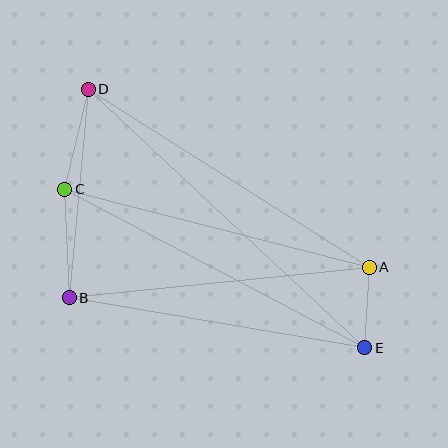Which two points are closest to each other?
Points A and E are closest to each other.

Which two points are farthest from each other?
Points D and E are farthest from each other.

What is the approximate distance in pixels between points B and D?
The distance between B and D is approximately 210 pixels.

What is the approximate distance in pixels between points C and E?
The distance between C and E is approximately 340 pixels.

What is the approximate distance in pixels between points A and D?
The distance between A and D is approximately 333 pixels.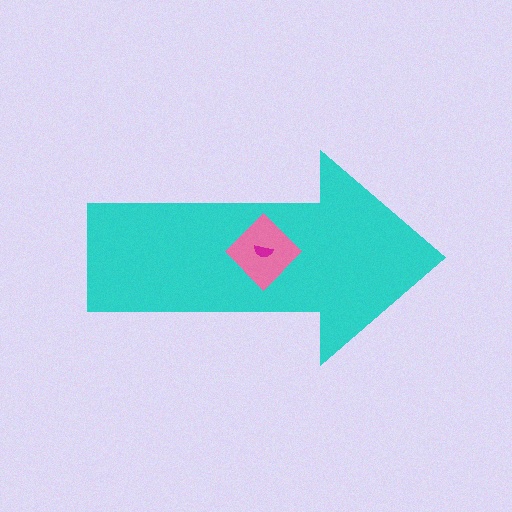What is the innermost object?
The magenta semicircle.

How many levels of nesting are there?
3.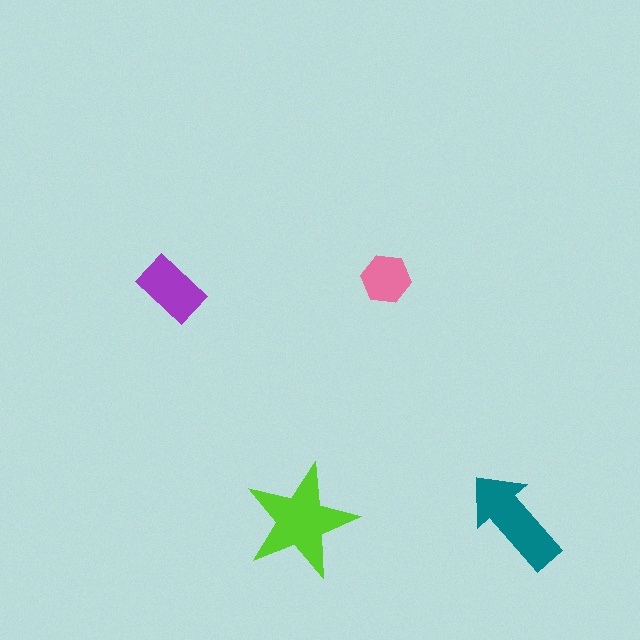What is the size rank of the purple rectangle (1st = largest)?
3rd.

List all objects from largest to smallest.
The lime star, the teal arrow, the purple rectangle, the pink hexagon.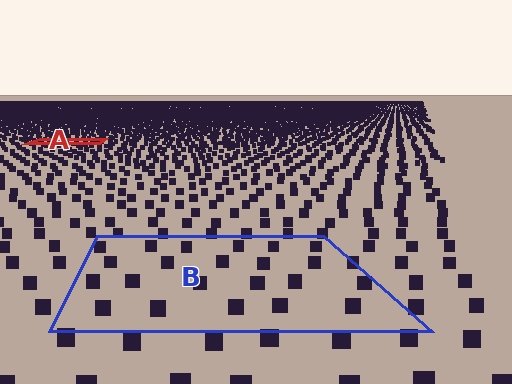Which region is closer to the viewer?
Region B is closer. The texture elements there are larger and more spread out.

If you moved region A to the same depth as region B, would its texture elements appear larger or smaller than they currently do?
They would appear larger. At a closer depth, the same texture elements are projected at a bigger on-screen size.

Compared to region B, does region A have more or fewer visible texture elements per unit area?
Region A has more texture elements per unit area — they are packed more densely because it is farther away.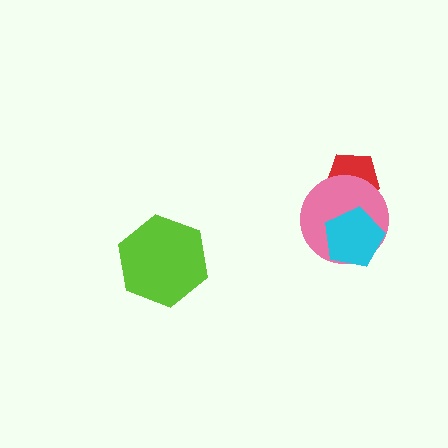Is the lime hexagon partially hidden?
No, no other shape covers it.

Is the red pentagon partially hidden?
Yes, it is partially covered by another shape.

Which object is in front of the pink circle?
The cyan pentagon is in front of the pink circle.